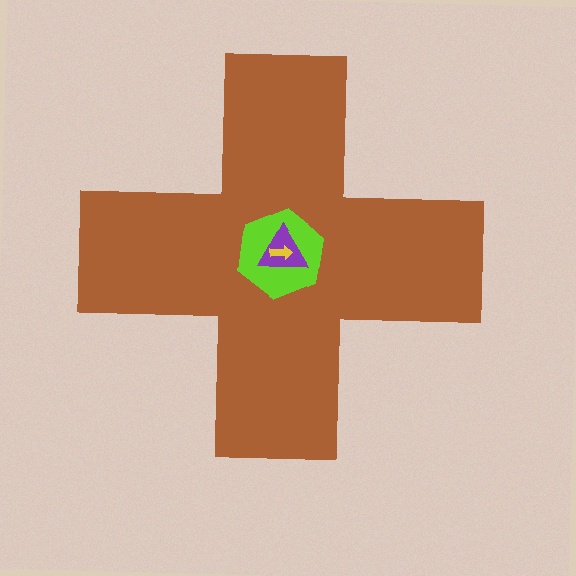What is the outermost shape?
The brown cross.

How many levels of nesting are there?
4.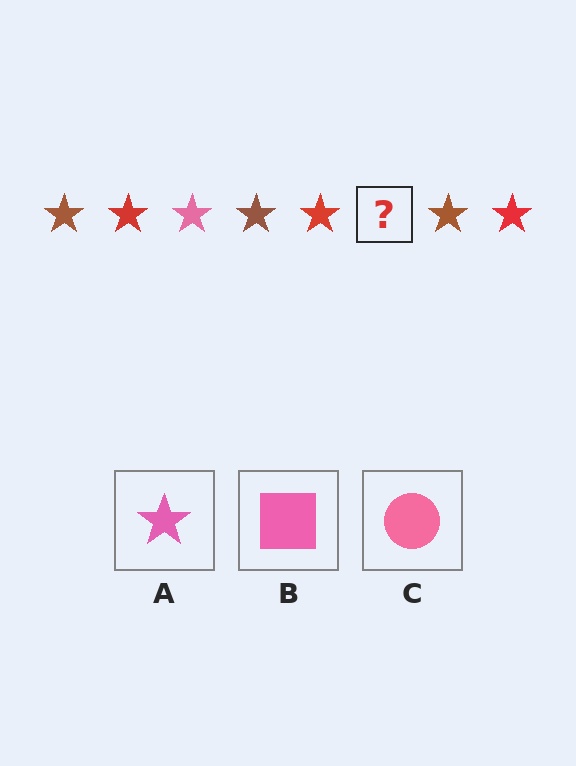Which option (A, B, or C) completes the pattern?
A.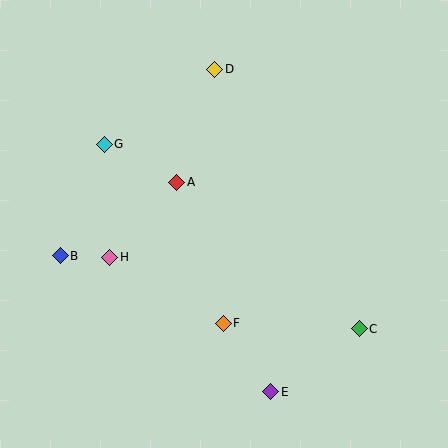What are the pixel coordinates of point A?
Point A is at (177, 182).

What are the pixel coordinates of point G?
Point G is at (104, 144).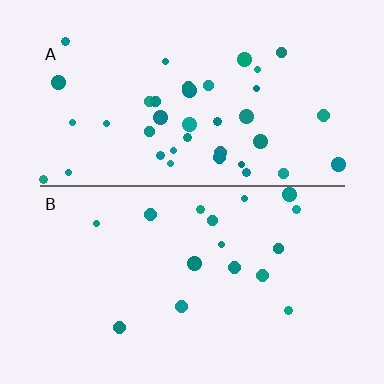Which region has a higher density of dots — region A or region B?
A (the top).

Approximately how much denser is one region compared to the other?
Approximately 2.4× — region A over region B.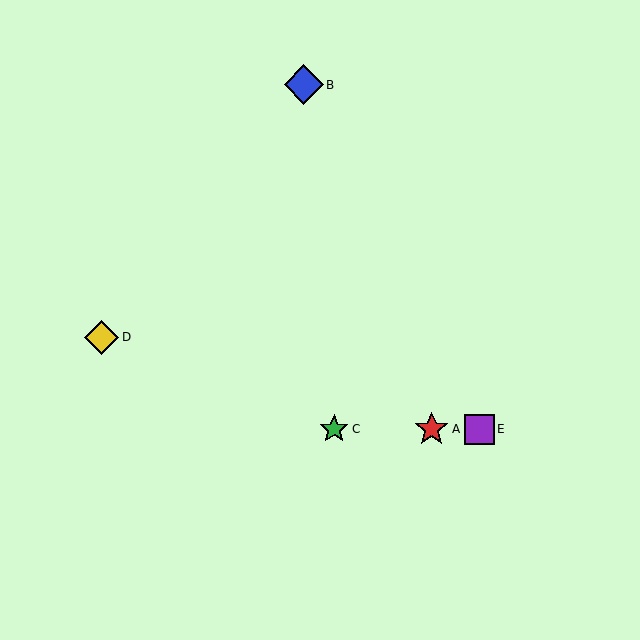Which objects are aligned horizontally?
Objects A, C, E are aligned horizontally.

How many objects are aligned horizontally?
3 objects (A, C, E) are aligned horizontally.